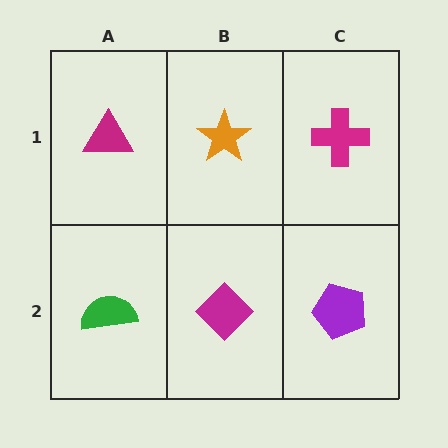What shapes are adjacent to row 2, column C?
A magenta cross (row 1, column C), a magenta diamond (row 2, column B).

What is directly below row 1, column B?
A magenta diamond.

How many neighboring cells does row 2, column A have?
2.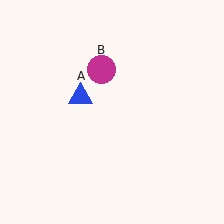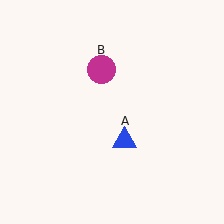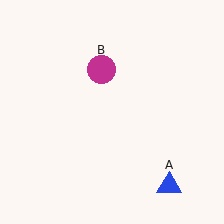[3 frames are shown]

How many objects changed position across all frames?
1 object changed position: blue triangle (object A).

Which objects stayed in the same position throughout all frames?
Magenta circle (object B) remained stationary.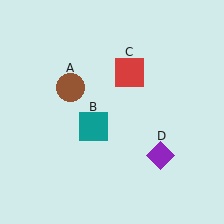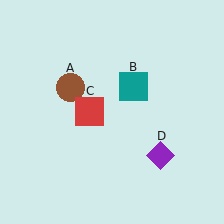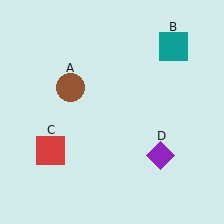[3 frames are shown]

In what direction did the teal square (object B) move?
The teal square (object B) moved up and to the right.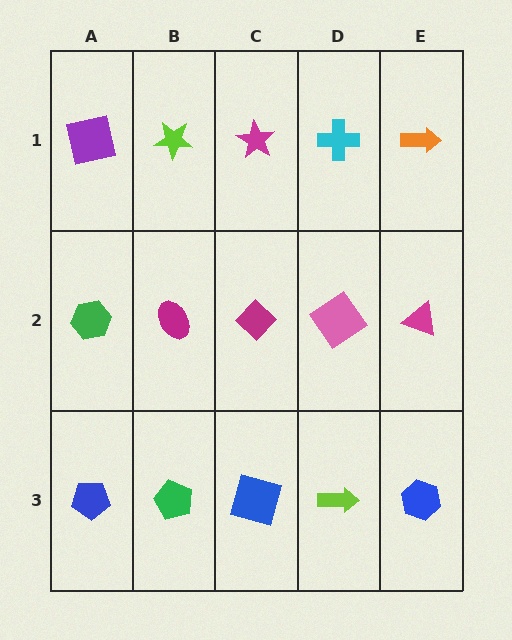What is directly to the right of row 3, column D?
A blue hexagon.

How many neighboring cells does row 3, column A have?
2.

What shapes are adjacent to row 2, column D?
A cyan cross (row 1, column D), a lime arrow (row 3, column D), a magenta diamond (row 2, column C), a magenta triangle (row 2, column E).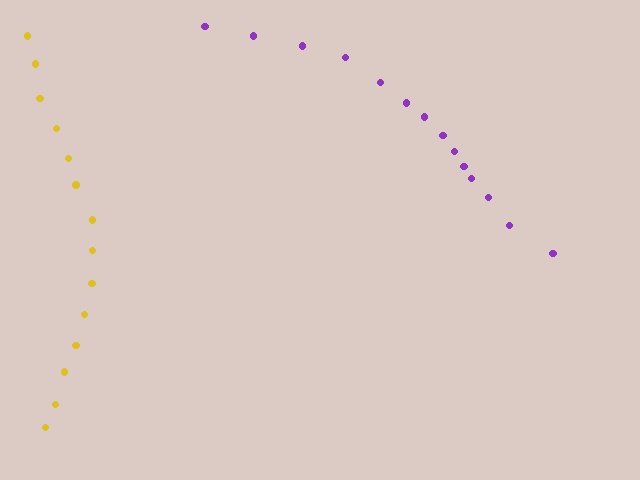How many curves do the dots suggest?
There are 2 distinct paths.